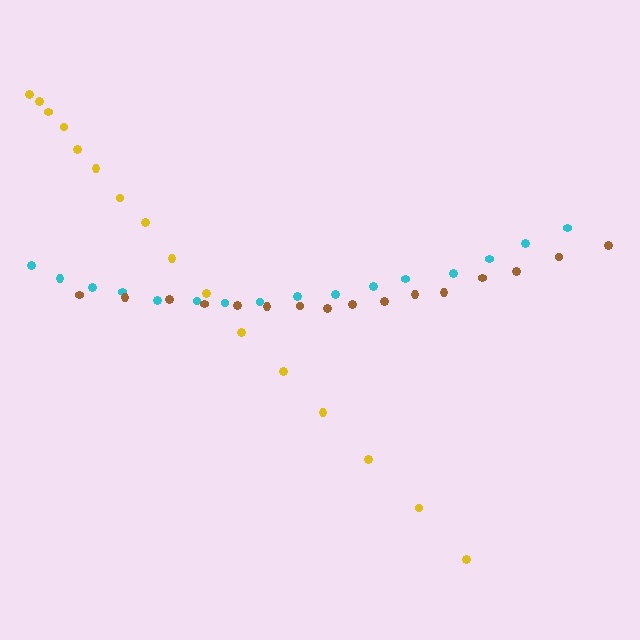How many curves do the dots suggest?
There are 3 distinct paths.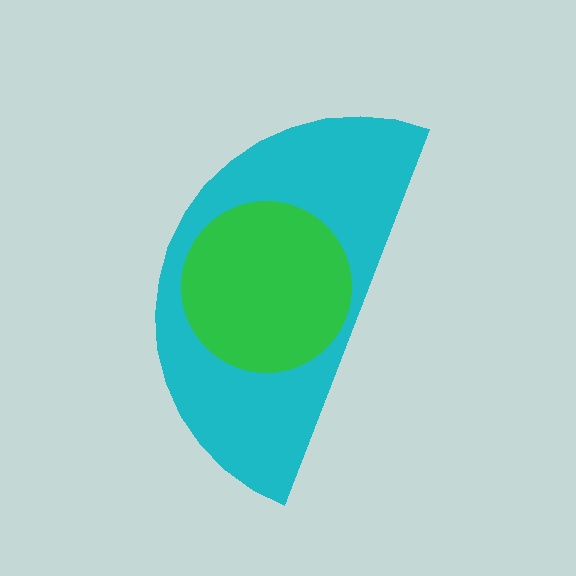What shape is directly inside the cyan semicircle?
The green circle.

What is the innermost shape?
The green circle.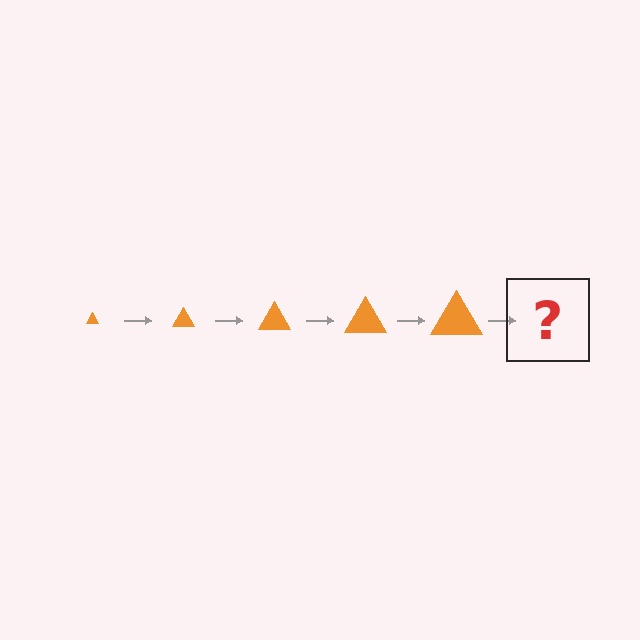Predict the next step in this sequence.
The next step is an orange triangle, larger than the previous one.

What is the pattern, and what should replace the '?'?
The pattern is that the triangle gets progressively larger each step. The '?' should be an orange triangle, larger than the previous one.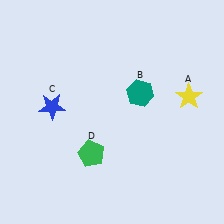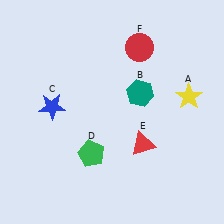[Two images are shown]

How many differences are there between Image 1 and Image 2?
There are 2 differences between the two images.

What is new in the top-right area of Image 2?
A red circle (F) was added in the top-right area of Image 2.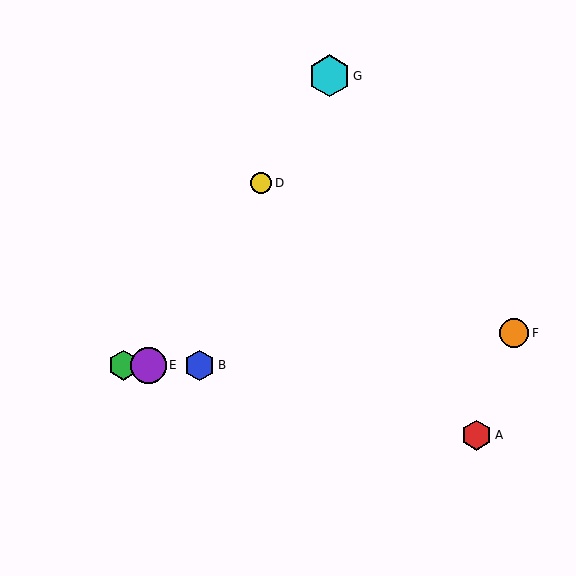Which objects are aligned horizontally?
Objects B, C, E are aligned horizontally.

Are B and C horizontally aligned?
Yes, both are at y≈365.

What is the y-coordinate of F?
Object F is at y≈333.